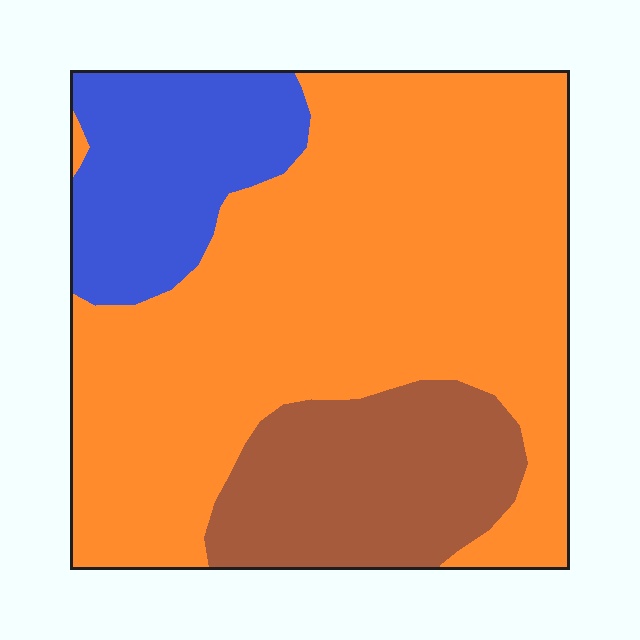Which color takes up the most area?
Orange, at roughly 65%.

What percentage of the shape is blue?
Blue covers roughly 15% of the shape.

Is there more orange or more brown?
Orange.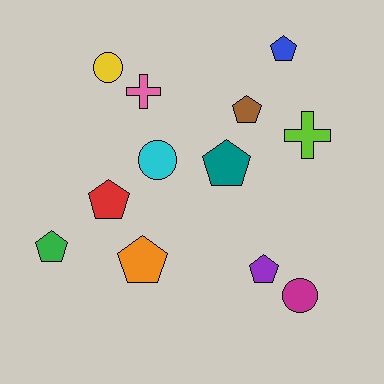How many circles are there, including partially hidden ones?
There are 3 circles.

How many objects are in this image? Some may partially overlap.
There are 12 objects.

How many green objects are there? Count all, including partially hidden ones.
There is 1 green object.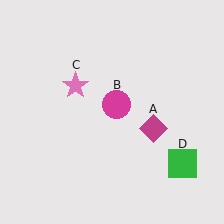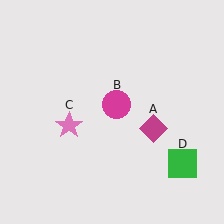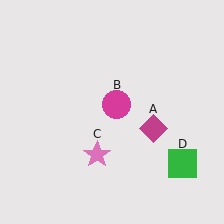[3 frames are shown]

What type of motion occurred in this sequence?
The pink star (object C) rotated counterclockwise around the center of the scene.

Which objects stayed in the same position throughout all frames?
Magenta diamond (object A) and magenta circle (object B) and green square (object D) remained stationary.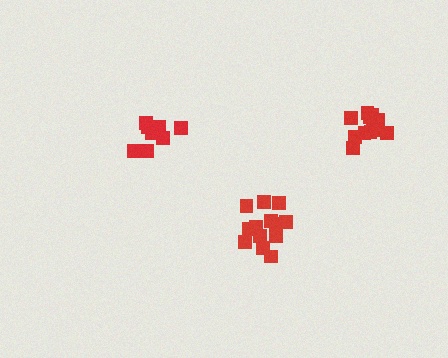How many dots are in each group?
Group 1: 14 dots, Group 2: 10 dots, Group 3: 12 dots (36 total).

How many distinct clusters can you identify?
There are 3 distinct clusters.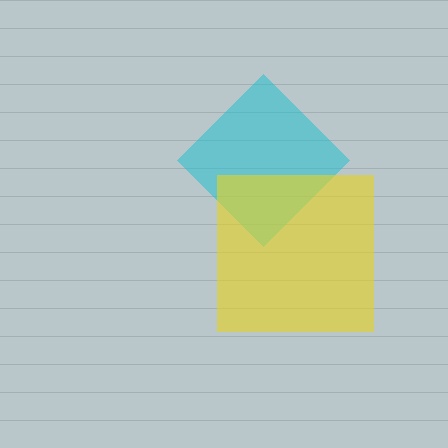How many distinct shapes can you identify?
There are 2 distinct shapes: a cyan diamond, a yellow square.